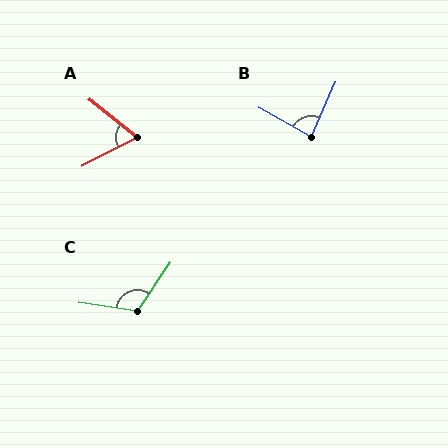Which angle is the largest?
C, at approximately 116 degrees.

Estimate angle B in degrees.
Approximately 84 degrees.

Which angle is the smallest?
A, at approximately 65 degrees.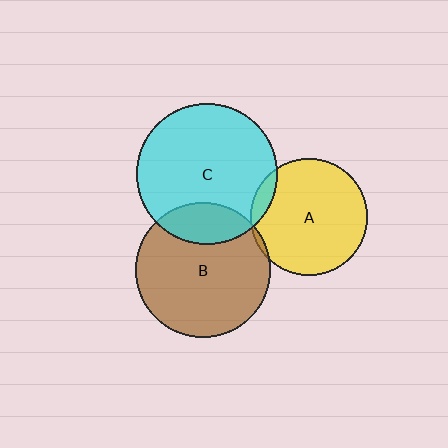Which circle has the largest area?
Circle C (cyan).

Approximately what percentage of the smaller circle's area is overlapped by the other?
Approximately 20%.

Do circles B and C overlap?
Yes.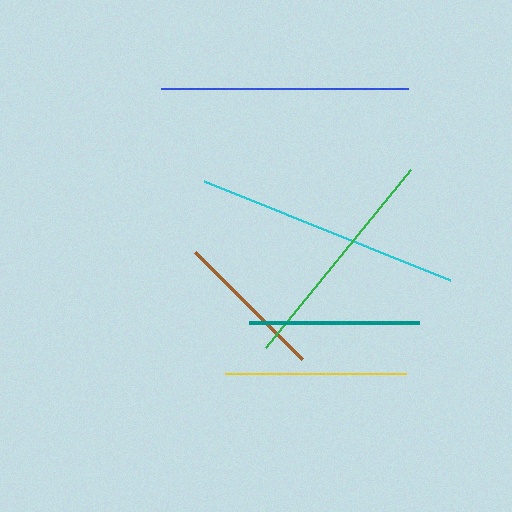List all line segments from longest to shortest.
From longest to shortest: cyan, blue, green, yellow, teal, brown.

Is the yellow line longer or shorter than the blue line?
The blue line is longer than the yellow line.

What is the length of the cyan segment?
The cyan segment is approximately 266 pixels long.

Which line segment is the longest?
The cyan line is the longest at approximately 266 pixels.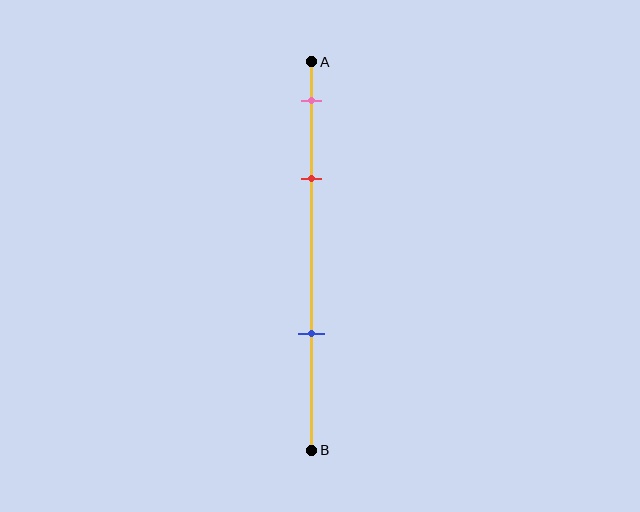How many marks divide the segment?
There are 3 marks dividing the segment.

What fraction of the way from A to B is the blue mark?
The blue mark is approximately 70% (0.7) of the way from A to B.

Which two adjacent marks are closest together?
The pink and red marks are the closest adjacent pair.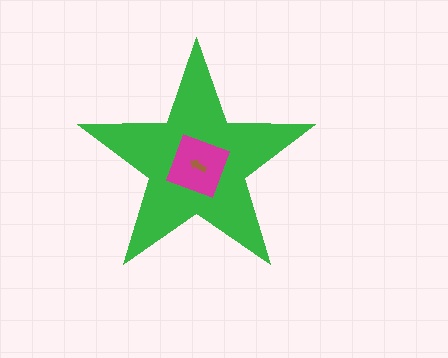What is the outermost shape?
The green star.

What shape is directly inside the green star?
The magenta diamond.